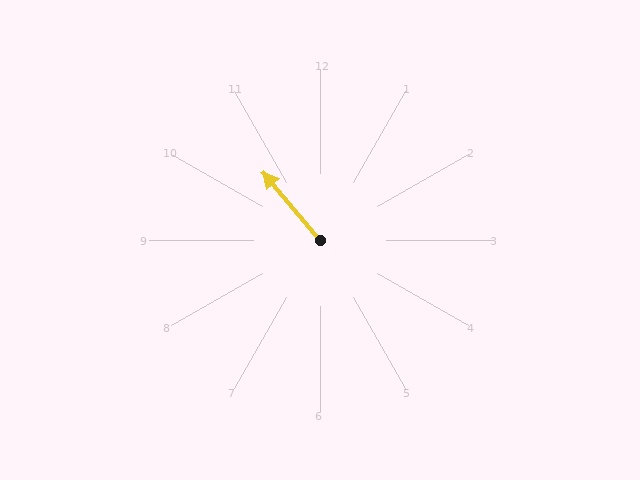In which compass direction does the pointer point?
Northwest.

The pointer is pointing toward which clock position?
Roughly 11 o'clock.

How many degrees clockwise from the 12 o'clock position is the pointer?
Approximately 320 degrees.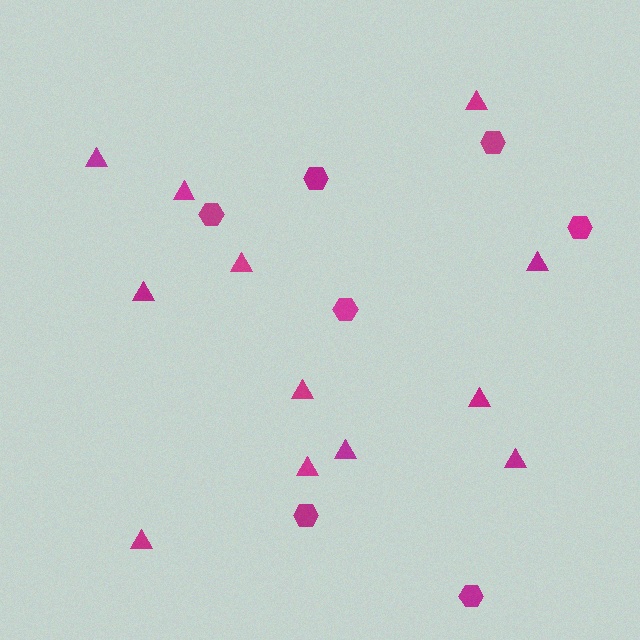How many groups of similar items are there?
There are 2 groups: one group of triangles (12) and one group of hexagons (7).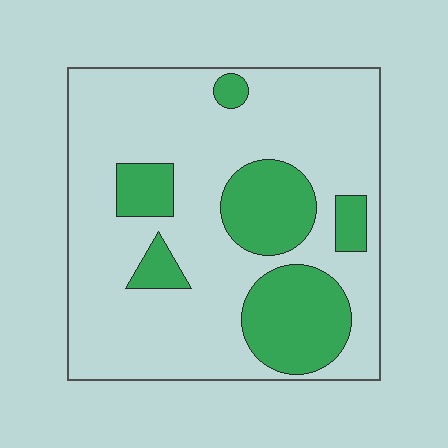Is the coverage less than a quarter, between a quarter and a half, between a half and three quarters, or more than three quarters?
Between a quarter and a half.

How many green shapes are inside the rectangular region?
6.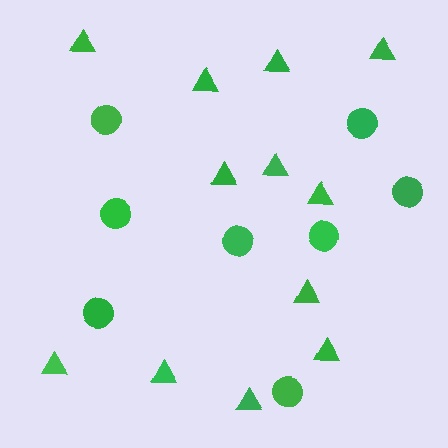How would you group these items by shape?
There are 2 groups: one group of triangles (12) and one group of circles (8).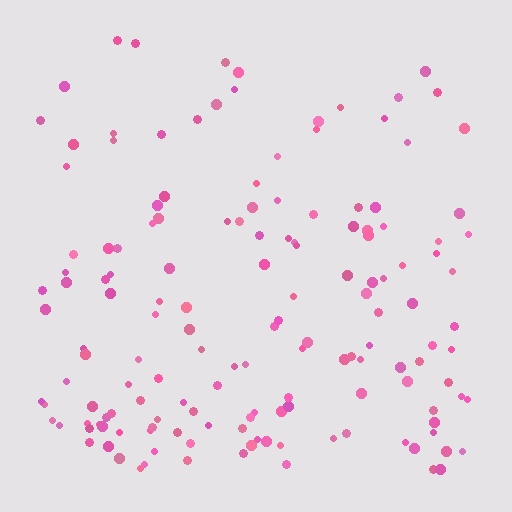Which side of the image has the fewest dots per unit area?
The top.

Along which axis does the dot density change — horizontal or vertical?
Vertical.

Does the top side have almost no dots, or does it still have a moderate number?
Still a moderate number, just noticeably fewer than the bottom.